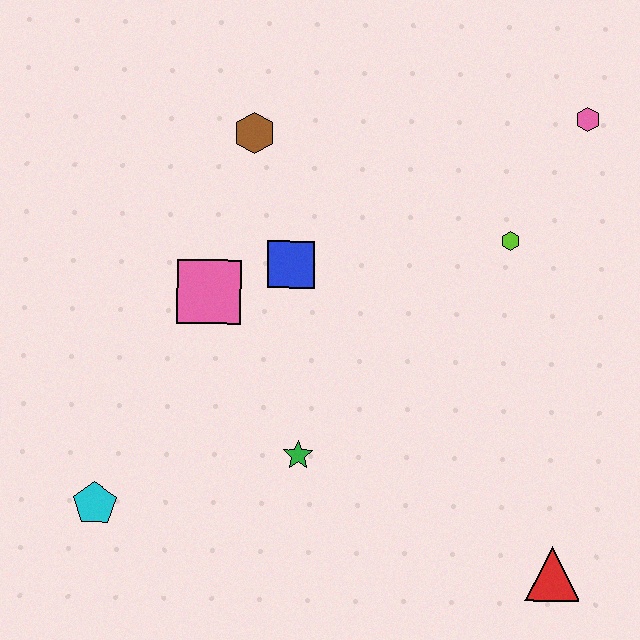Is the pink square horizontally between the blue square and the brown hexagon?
No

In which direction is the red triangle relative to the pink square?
The red triangle is to the right of the pink square.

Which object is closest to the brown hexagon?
The blue square is closest to the brown hexagon.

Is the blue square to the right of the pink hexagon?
No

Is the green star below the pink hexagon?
Yes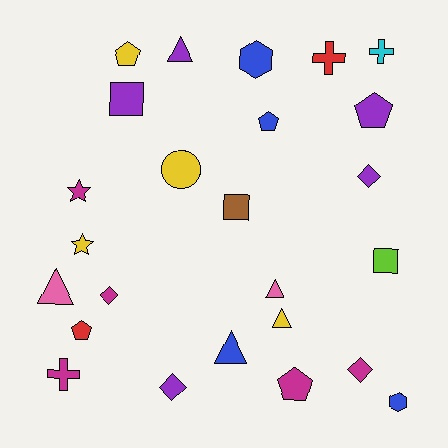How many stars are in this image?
There are 2 stars.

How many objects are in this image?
There are 25 objects.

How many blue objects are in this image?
There are 4 blue objects.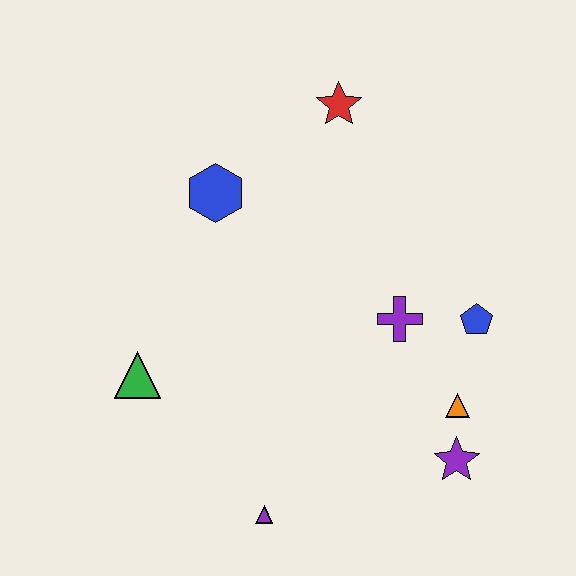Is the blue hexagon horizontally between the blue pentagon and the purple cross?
No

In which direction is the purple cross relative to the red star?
The purple cross is below the red star.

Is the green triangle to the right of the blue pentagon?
No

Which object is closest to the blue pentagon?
The purple cross is closest to the blue pentagon.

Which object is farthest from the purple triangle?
The red star is farthest from the purple triangle.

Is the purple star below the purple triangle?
No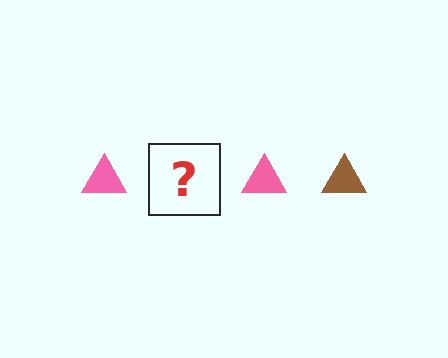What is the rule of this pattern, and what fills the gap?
The rule is that the pattern cycles through pink, brown triangles. The gap should be filled with a brown triangle.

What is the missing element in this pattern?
The missing element is a brown triangle.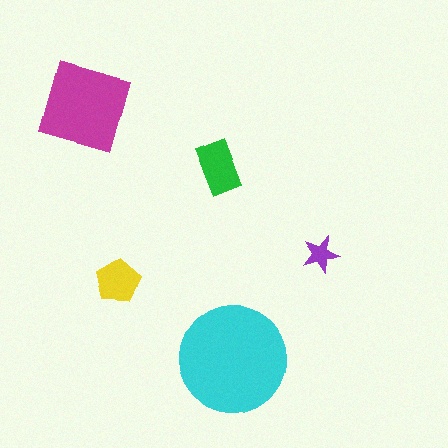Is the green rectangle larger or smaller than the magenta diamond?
Smaller.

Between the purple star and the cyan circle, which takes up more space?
The cyan circle.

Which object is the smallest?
The purple star.